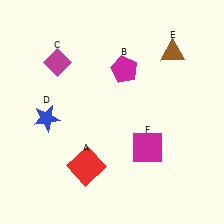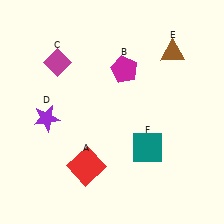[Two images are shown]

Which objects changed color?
D changed from blue to purple. F changed from magenta to teal.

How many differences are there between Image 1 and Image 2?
There are 2 differences between the two images.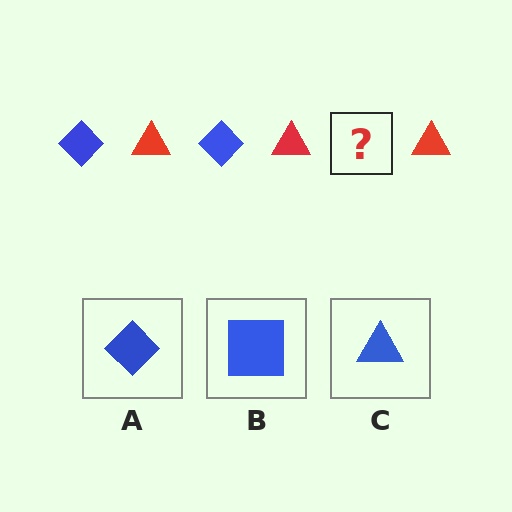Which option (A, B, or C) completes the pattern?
A.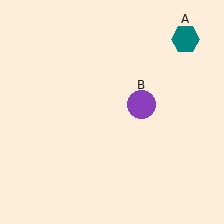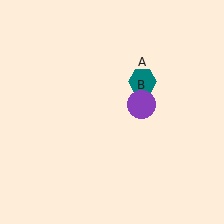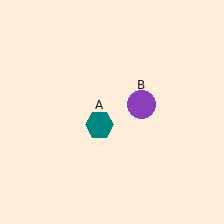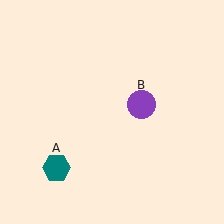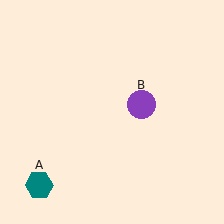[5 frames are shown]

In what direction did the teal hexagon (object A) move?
The teal hexagon (object A) moved down and to the left.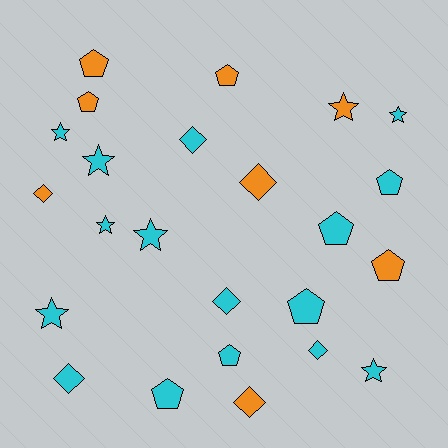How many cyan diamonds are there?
There are 4 cyan diamonds.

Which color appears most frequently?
Cyan, with 16 objects.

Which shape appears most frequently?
Pentagon, with 9 objects.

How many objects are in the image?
There are 24 objects.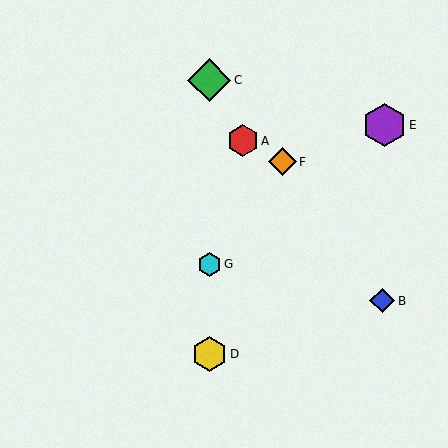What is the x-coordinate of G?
Object G is at x≈209.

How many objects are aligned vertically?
3 objects (C, D, G) are aligned vertically.